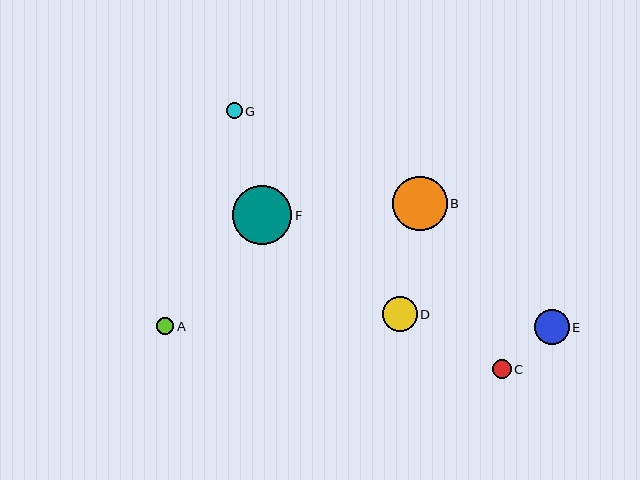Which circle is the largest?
Circle F is the largest with a size of approximately 59 pixels.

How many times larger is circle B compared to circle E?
Circle B is approximately 1.5 times the size of circle E.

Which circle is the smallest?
Circle G is the smallest with a size of approximately 16 pixels.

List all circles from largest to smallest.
From largest to smallest: F, B, E, D, C, A, G.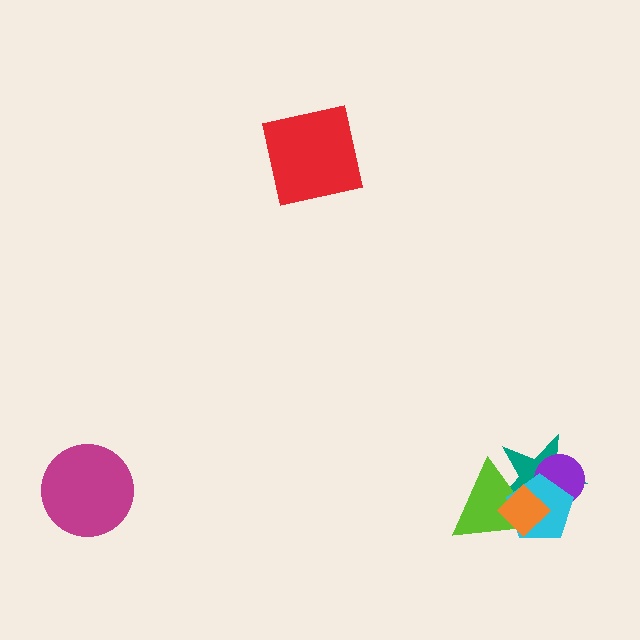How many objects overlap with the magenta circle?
0 objects overlap with the magenta circle.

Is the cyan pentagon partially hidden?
Yes, it is partially covered by another shape.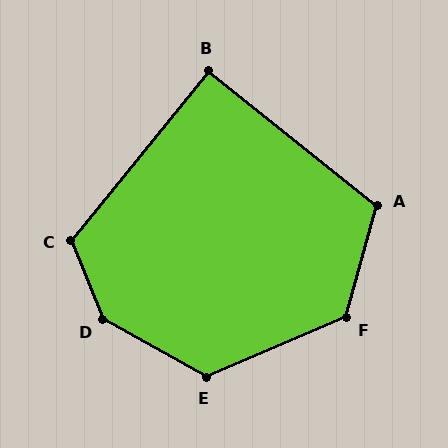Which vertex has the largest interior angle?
D, at approximately 141 degrees.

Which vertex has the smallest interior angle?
B, at approximately 90 degrees.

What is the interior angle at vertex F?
Approximately 128 degrees (obtuse).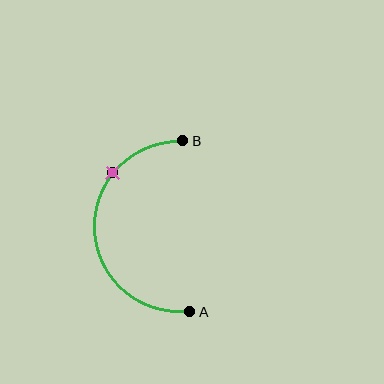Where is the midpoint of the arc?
The arc midpoint is the point on the curve farthest from the straight line joining A and B. It sits to the left of that line.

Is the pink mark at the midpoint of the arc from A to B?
No. The pink mark lies on the arc but is closer to endpoint B. The arc midpoint would be at the point on the curve equidistant along the arc from both A and B.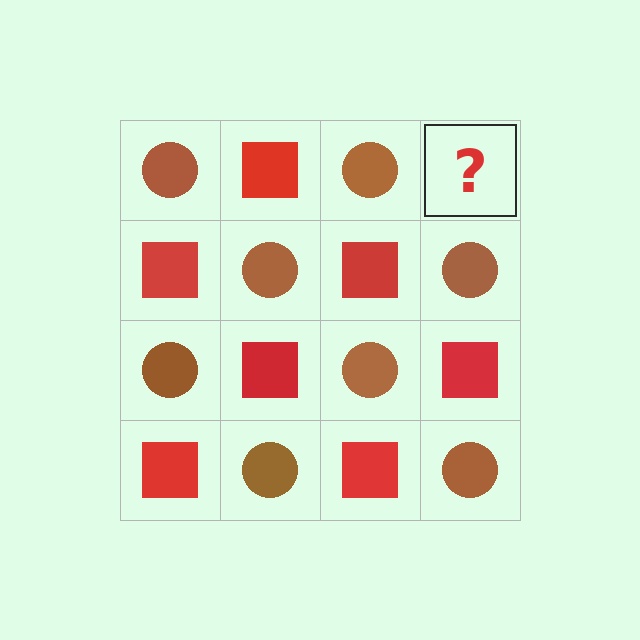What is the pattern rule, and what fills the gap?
The rule is that it alternates brown circle and red square in a checkerboard pattern. The gap should be filled with a red square.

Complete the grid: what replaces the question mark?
The question mark should be replaced with a red square.